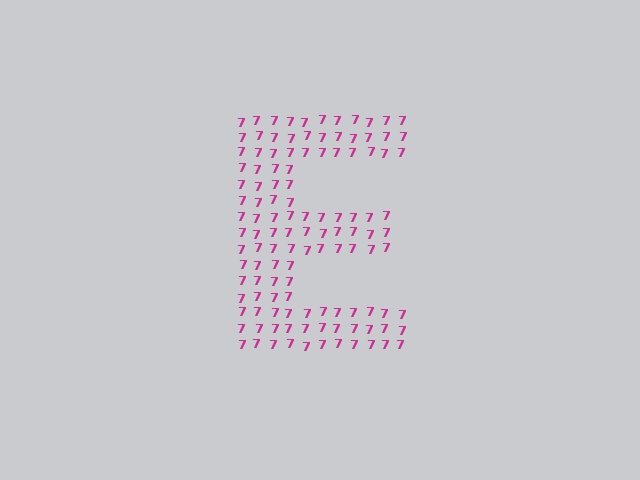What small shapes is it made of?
It is made of small digit 7's.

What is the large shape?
The large shape is the letter E.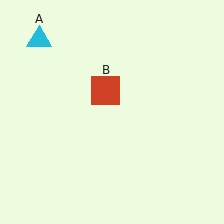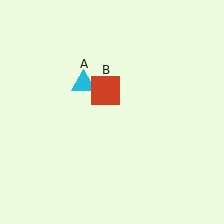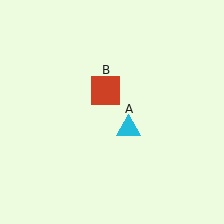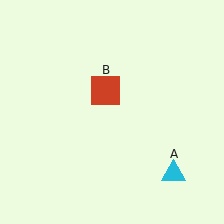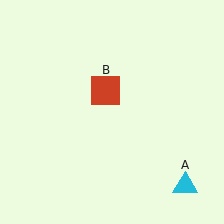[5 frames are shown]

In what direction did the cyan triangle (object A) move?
The cyan triangle (object A) moved down and to the right.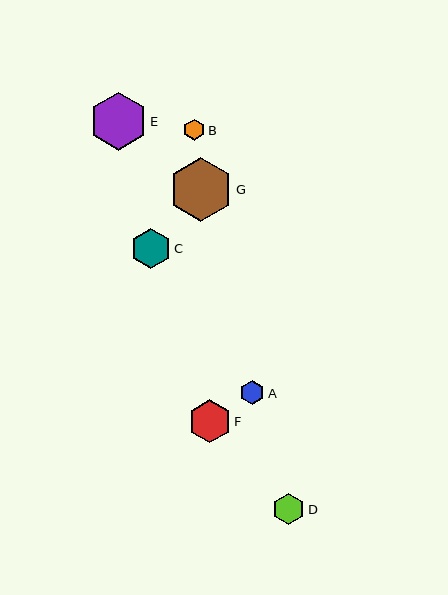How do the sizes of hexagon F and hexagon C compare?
Hexagon F and hexagon C are approximately the same size.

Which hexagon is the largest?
Hexagon G is the largest with a size of approximately 64 pixels.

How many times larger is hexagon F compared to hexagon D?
Hexagon F is approximately 1.3 times the size of hexagon D.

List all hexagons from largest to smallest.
From largest to smallest: G, E, F, C, D, A, B.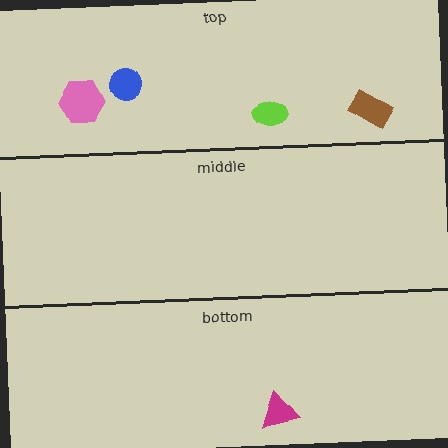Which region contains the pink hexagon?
The top region.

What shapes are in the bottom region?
The magenta triangle.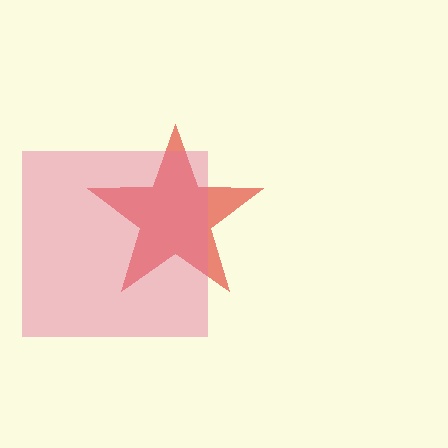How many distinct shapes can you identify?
There are 2 distinct shapes: a red star, a pink square.